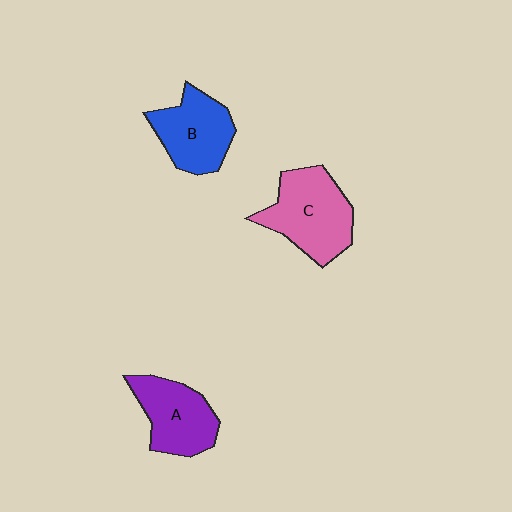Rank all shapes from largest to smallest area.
From largest to smallest: C (pink), B (blue), A (purple).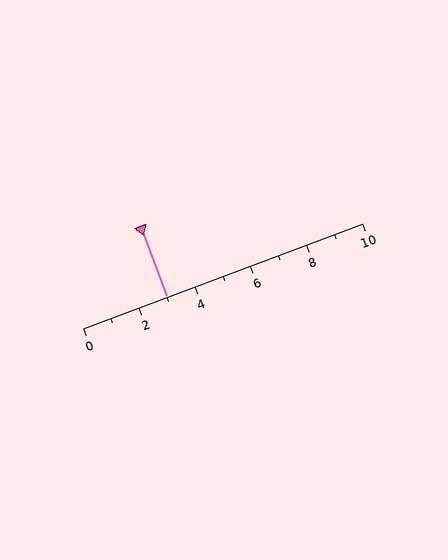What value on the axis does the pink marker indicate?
The marker indicates approximately 3.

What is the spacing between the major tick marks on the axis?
The major ticks are spaced 2 apart.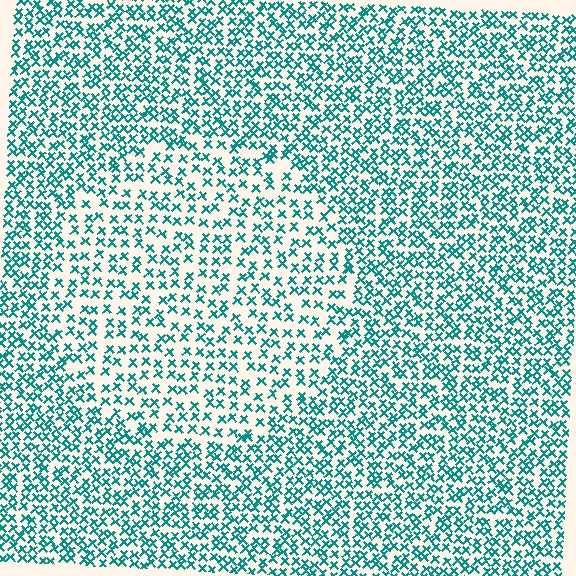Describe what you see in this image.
The image contains small teal elements arranged at two different densities. A circle-shaped region is visible where the elements are less densely packed than the surrounding area.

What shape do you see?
I see a circle.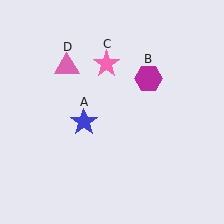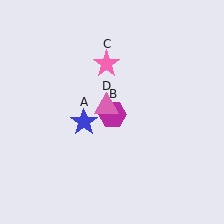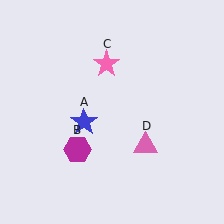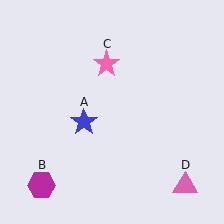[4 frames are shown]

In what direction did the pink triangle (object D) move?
The pink triangle (object D) moved down and to the right.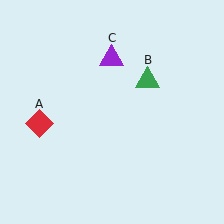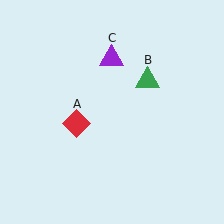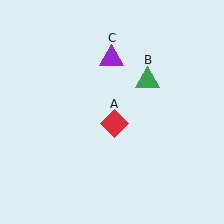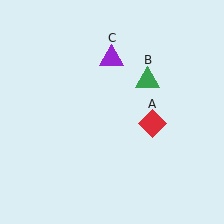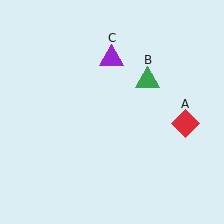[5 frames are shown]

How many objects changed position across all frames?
1 object changed position: red diamond (object A).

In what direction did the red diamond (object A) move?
The red diamond (object A) moved right.